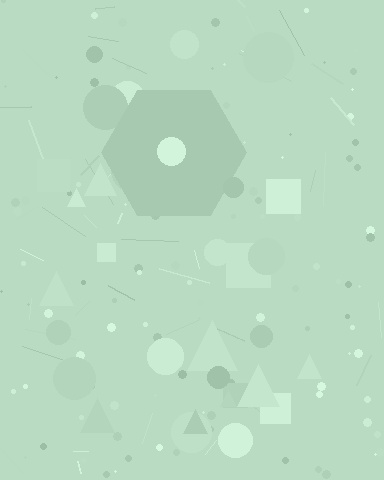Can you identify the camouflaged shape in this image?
The camouflaged shape is a hexagon.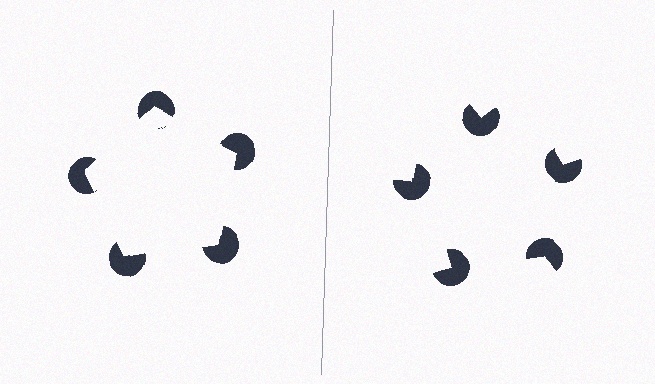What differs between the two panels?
The pac-man discs are positioned identically on both sides; only the wedge orientations differ. On the left they align to a pentagon; on the right they are misaligned.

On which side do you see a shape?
An illusory pentagon appears on the left side. On the right side the wedge cuts are rotated, so no coherent shape forms.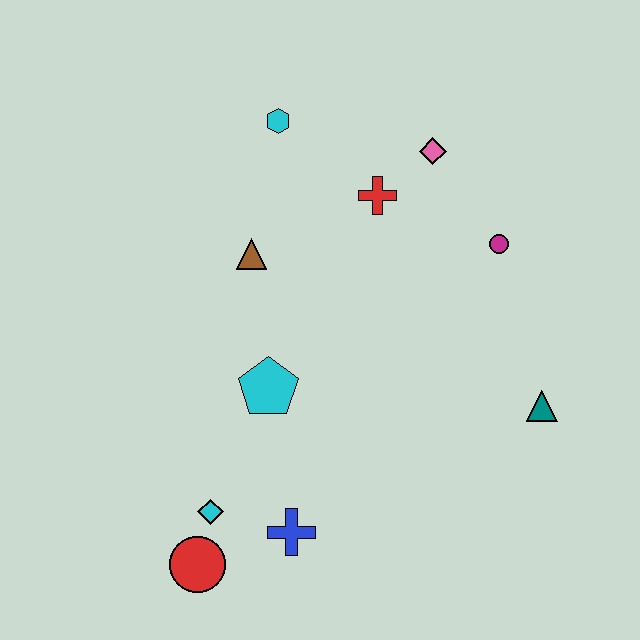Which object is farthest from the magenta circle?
The red circle is farthest from the magenta circle.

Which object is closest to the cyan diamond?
The red circle is closest to the cyan diamond.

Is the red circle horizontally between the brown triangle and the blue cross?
No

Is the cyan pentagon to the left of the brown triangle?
No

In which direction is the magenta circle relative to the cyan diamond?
The magenta circle is to the right of the cyan diamond.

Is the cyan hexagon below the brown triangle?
No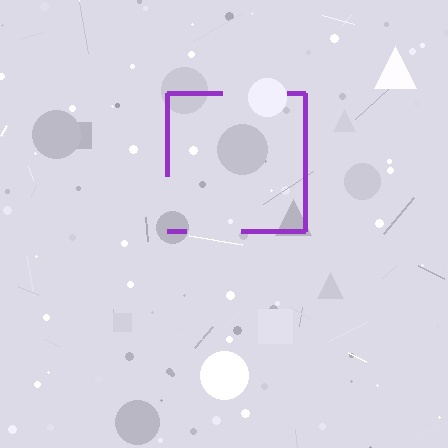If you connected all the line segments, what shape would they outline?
They would outline a square.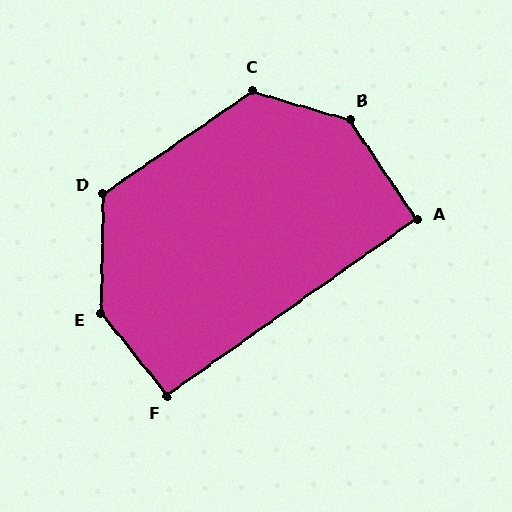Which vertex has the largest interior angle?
B, at approximately 141 degrees.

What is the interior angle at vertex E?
Approximately 140 degrees (obtuse).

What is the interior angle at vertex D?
Approximately 126 degrees (obtuse).